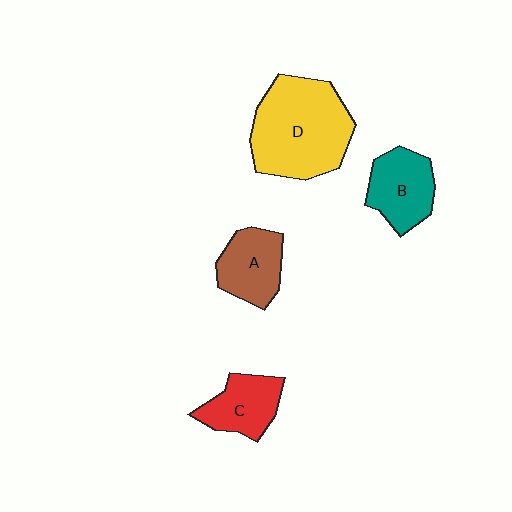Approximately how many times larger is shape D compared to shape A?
Approximately 2.1 times.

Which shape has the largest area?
Shape D (yellow).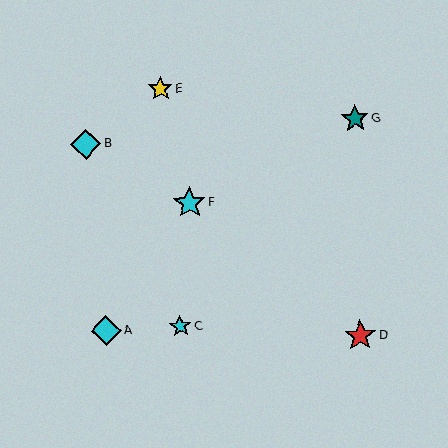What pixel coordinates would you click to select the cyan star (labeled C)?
Click at (180, 326) to select the cyan star C.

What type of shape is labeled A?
Shape A is a cyan diamond.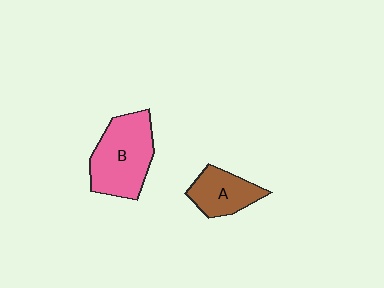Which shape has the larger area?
Shape B (pink).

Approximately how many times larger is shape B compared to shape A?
Approximately 1.7 times.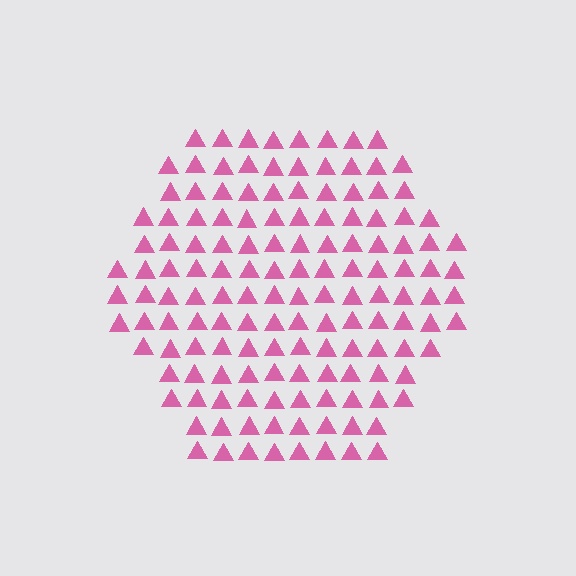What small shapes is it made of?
It is made of small triangles.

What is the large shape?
The large shape is a hexagon.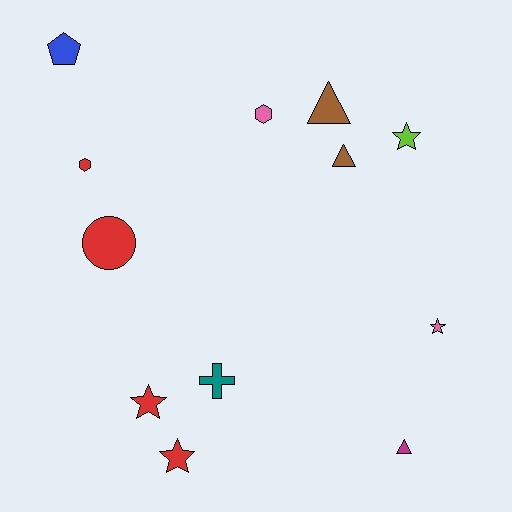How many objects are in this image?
There are 12 objects.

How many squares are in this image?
There are no squares.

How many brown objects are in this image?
There are 2 brown objects.